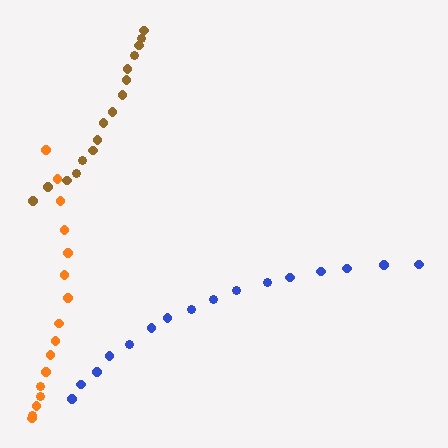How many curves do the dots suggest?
There are 3 distinct paths.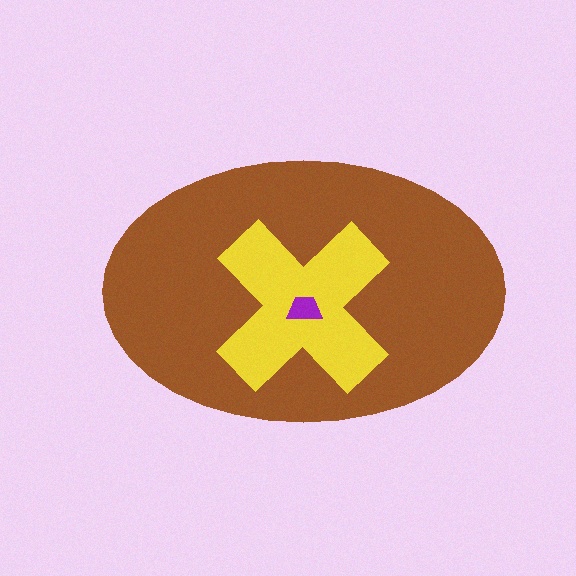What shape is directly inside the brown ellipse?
The yellow cross.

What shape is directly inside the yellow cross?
The purple trapezoid.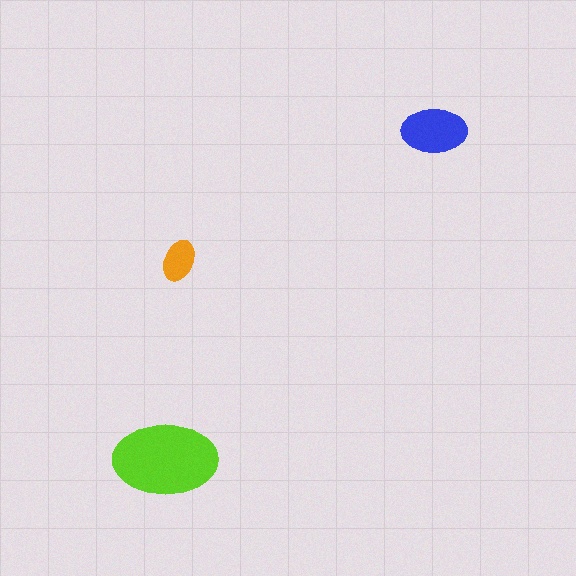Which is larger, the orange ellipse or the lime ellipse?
The lime one.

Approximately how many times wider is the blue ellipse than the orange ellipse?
About 1.5 times wider.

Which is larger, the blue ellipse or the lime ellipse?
The lime one.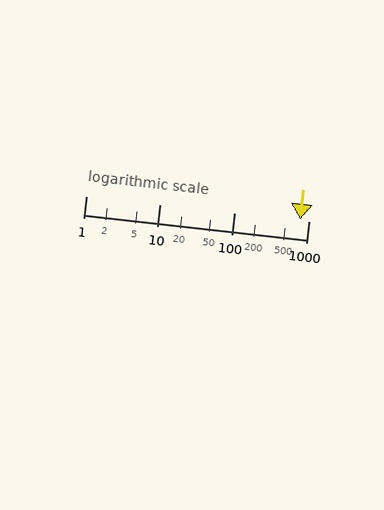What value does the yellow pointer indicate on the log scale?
The pointer indicates approximately 760.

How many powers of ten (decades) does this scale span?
The scale spans 3 decades, from 1 to 1000.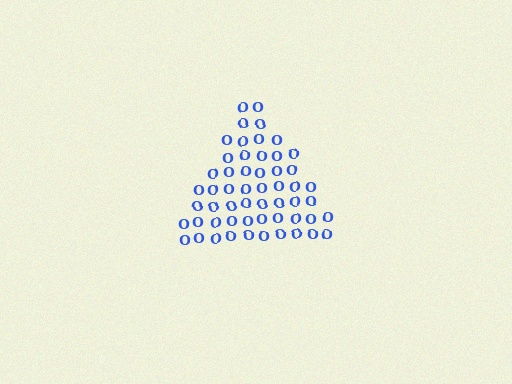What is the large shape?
The large shape is a triangle.